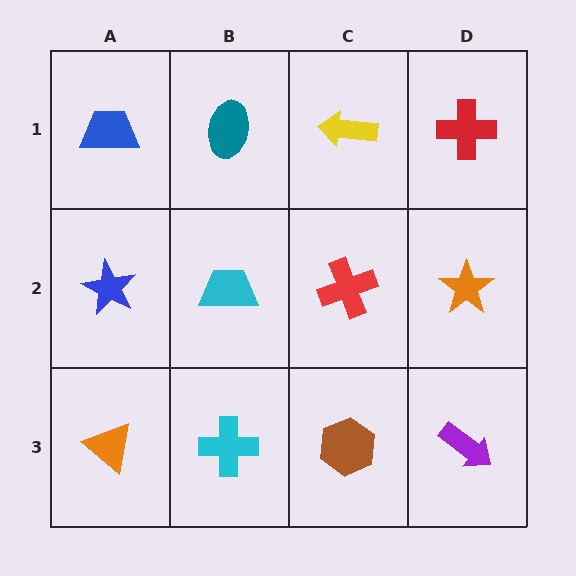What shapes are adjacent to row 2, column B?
A teal ellipse (row 1, column B), a cyan cross (row 3, column B), a blue star (row 2, column A), a red cross (row 2, column C).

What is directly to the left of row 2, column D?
A red cross.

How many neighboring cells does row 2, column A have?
3.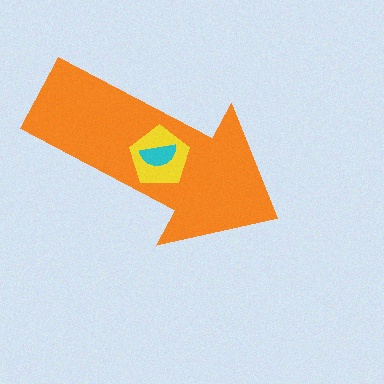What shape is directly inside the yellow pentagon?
The cyan semicircle.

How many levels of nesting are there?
3.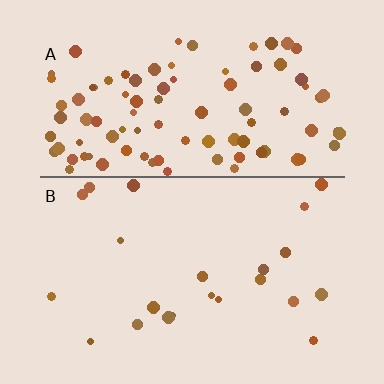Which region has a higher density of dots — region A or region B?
A (the top).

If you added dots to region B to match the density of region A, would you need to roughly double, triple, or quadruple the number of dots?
Approximately quadruple.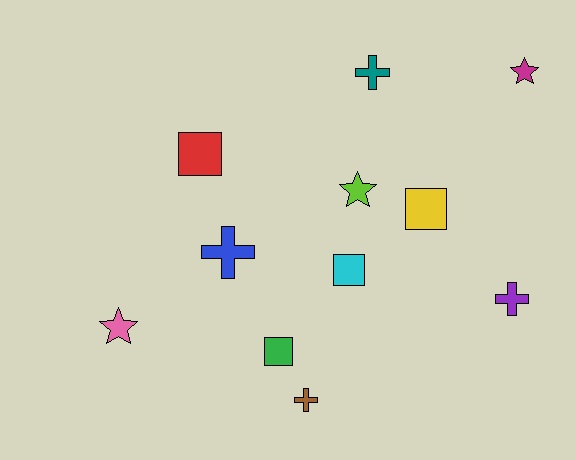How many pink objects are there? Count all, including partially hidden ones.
There is 1 pink object.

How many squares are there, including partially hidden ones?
There are 4 squares.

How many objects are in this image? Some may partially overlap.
There are 11 objects.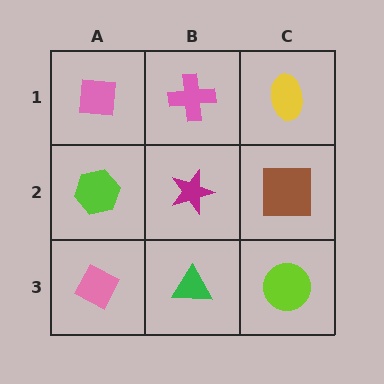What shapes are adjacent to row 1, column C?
A brown square (row 2, column C), a pink cross (row 1, column B).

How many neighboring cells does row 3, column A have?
2.